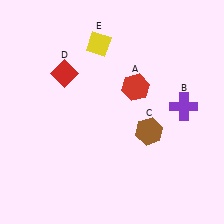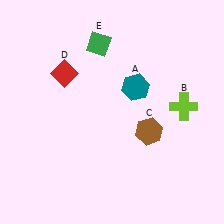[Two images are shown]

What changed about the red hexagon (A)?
In Image 1, A is red. In Image 2, it changed to teal.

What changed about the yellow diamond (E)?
In Image 1, E is yellow. In Image 2, it changed to green.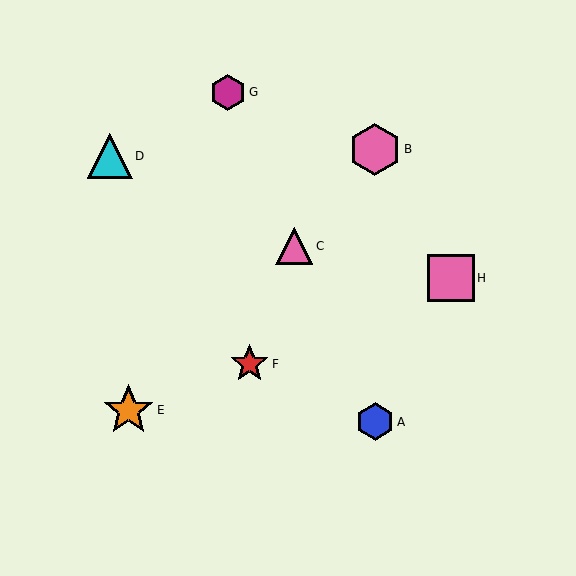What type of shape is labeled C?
Shape C is a pink triangle.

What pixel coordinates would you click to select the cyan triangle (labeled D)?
Click at (110, 156) to select the cyan triangle D.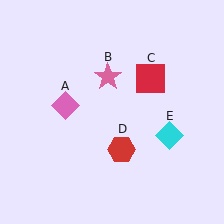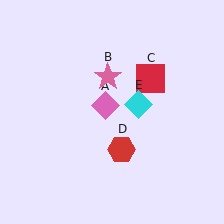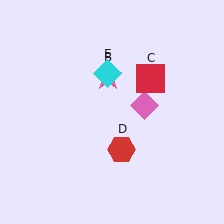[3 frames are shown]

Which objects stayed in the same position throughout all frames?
Pink star (object B) and red square (object C) and red hexagon (object D) remained stationary.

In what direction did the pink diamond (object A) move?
The pink diamond (object A) moved right.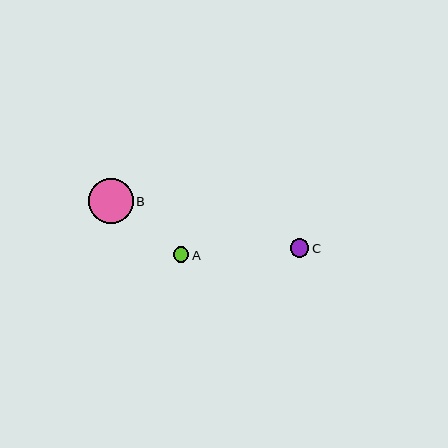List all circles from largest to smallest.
From largest to smallest: B, C, A.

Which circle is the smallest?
Circle A is the smallest with a size of approximately 15 pixels.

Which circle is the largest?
Circle B is the largest with a size of approximately 44 pixels.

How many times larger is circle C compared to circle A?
Circle C is approximately 1.2 times the size of circle A.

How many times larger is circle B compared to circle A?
Circle B is approximately 2.9 times the size of circle A.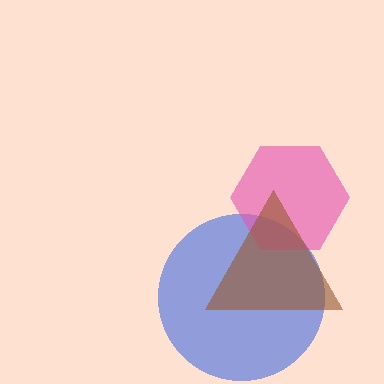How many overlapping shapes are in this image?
There are 3 overlapping shapes in the image.